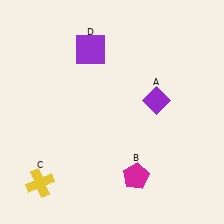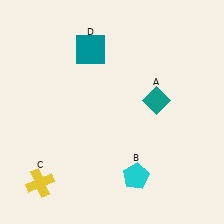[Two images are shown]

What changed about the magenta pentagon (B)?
In Image 1, B is magenta. In Image 2, it changed to cyan.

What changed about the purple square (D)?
In Image 1, D is purple. In Image 2, it changed to teal.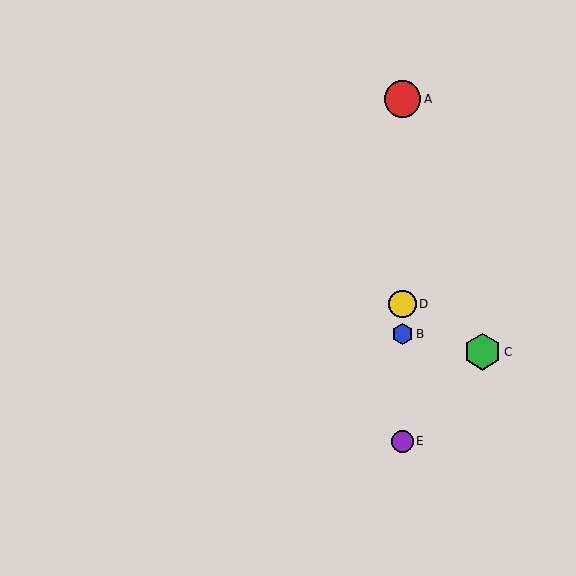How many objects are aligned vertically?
4 objects (A, B, D, E) are aligned vertically.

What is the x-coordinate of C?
Object C is at x≈483.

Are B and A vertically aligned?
Yes, both are at x≈402.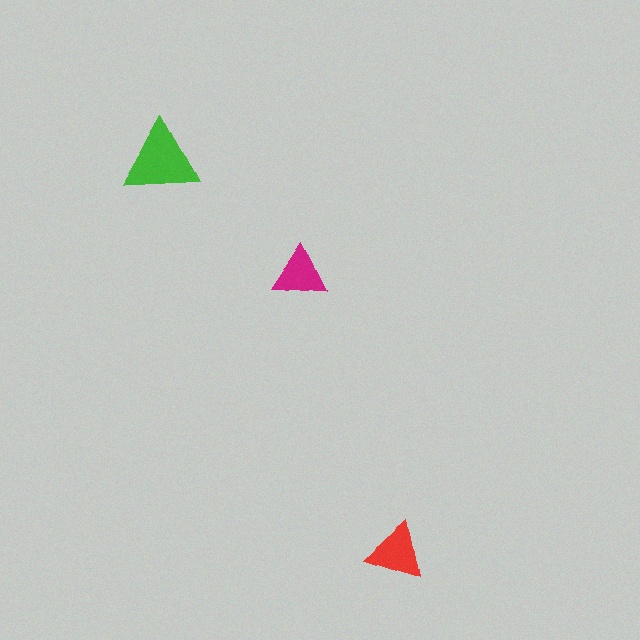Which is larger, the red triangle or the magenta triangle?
The red one.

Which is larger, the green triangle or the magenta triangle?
The green one.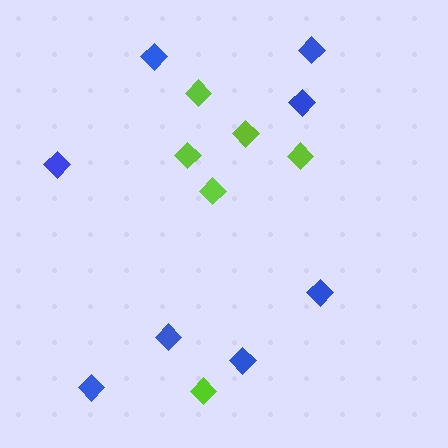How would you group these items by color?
There are 2 groups: one group of blue diamonds (8) and one group of lime diamonds (6).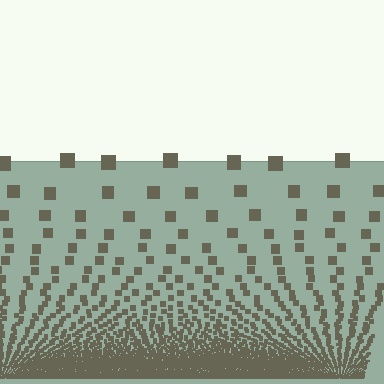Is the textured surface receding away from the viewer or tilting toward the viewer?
The surface appears to tilt toward the viewer. Texture elements get larger and sparser toward the top.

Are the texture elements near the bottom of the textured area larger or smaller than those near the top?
Smaller. The gradient is inverted — elements near the bottom are smaller and denser.